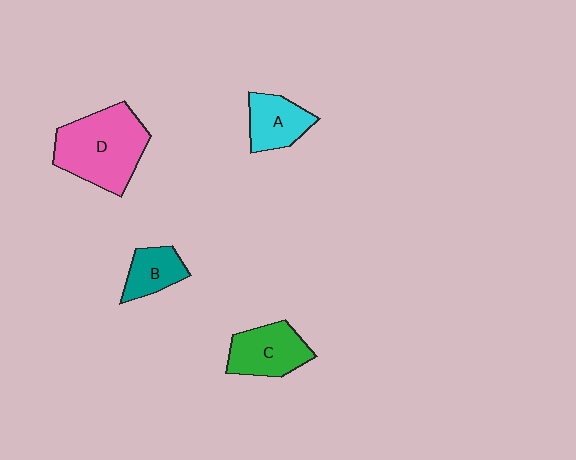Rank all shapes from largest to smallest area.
From largest to smallest: D (pink), C (green), A (cyan), B (teal).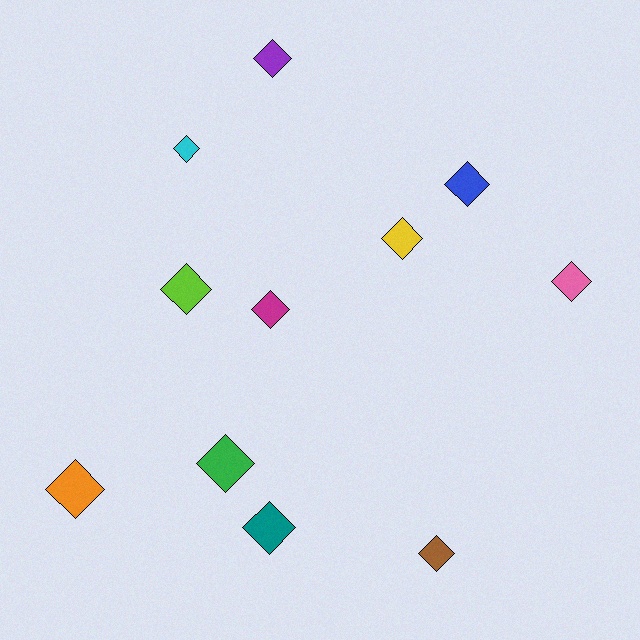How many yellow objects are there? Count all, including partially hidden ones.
There is 1 yellow object.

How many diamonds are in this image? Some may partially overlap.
There are 11 diamonds.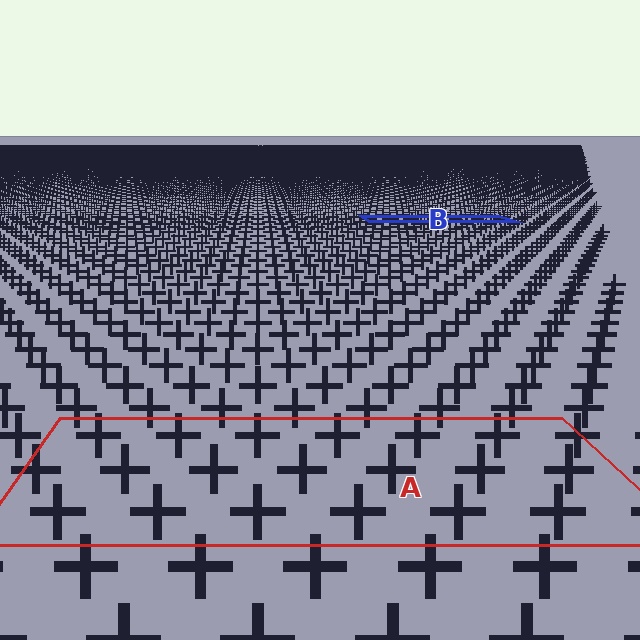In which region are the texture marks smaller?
The texture marks are smaller in region B, because it is farther away.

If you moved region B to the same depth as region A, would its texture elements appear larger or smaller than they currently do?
They would appear larger. At a closer depth, the same texture elements are projected at a bigger on-screen size.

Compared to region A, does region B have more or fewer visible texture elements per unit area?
Region B has more texture elements per unit area — they are packed more densely because it is farther away.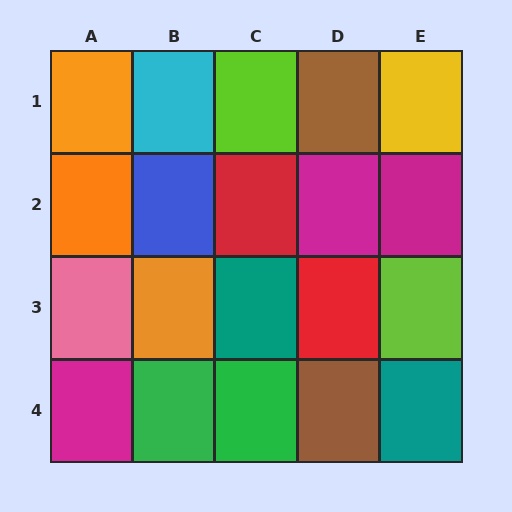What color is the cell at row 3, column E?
Lime.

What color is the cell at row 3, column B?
Orange.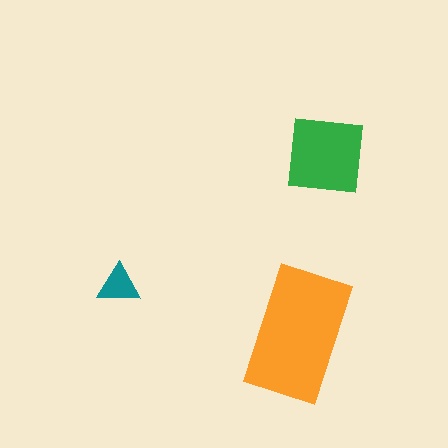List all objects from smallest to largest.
The teal triangle, the green square, the orange rectangle.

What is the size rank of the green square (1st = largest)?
2nd.